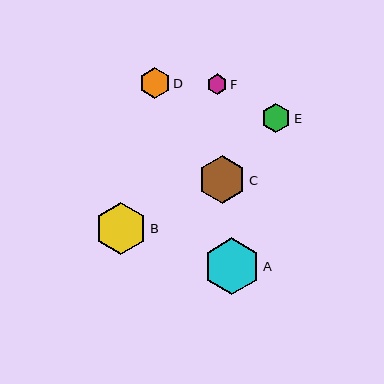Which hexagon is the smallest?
Hexagon F is the smallest with a size of approximately 20 pixels.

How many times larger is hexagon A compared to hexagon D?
Hexagon A is approximately 1.8 times the size of hexagon D.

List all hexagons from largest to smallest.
From largest to smallest: A, B, C, D, E, F.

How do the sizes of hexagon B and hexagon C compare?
Hexagon B and hexagon C are approximately the same size.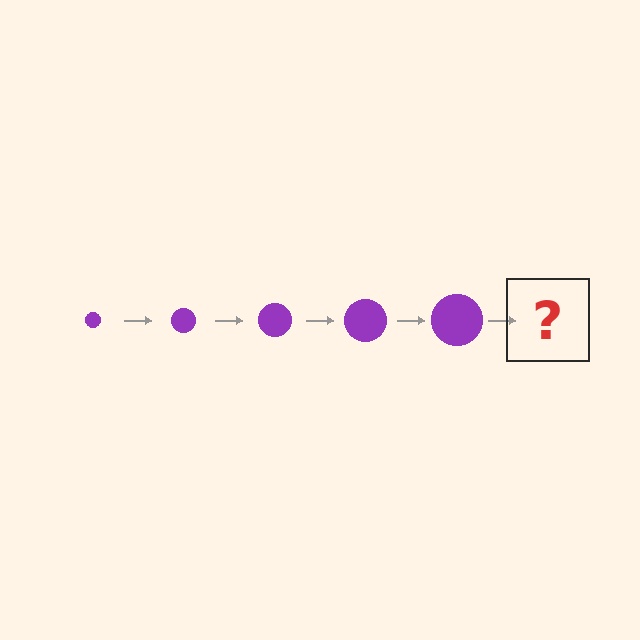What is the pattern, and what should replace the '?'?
The pattern is that the circle gets progressively larger each step. The '?' should be a purple circle, larger than the previous one.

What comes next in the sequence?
The next element should be a purple circle, larger than the previous one.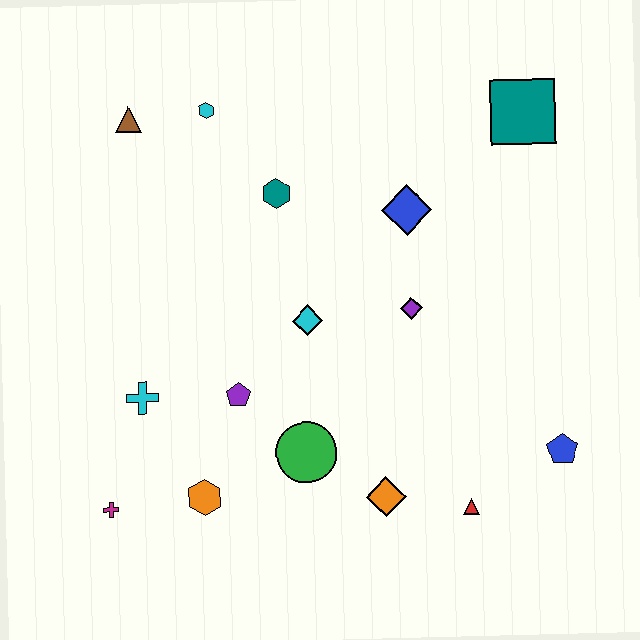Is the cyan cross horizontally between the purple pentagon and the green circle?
No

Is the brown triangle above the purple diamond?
Yes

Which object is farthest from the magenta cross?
The teal square is farthest from the magenta cross.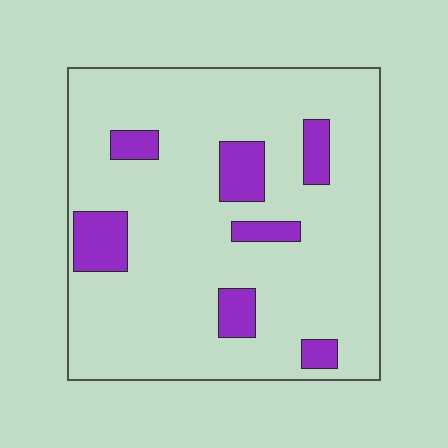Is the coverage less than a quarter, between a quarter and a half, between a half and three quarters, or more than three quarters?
Less than a quarter.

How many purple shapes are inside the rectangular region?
7.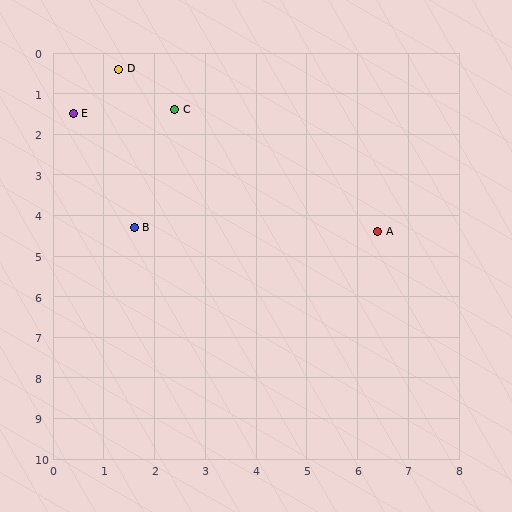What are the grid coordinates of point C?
Point C is at approximately (2.4, 1.4).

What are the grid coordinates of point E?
Point E is at approximately (0.4, 1.5).